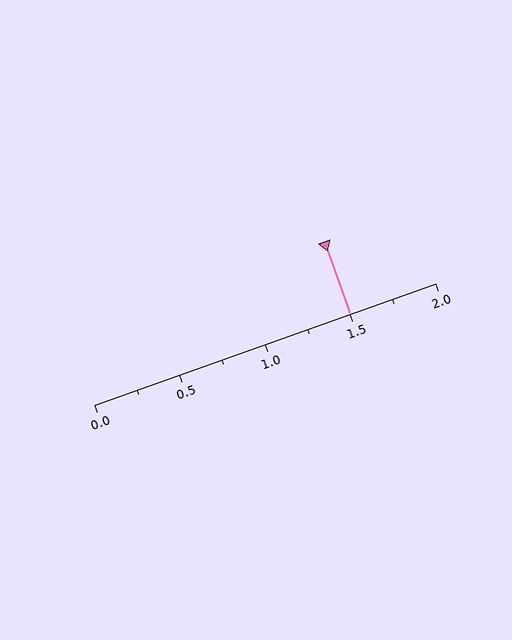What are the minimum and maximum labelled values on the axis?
The axis runs from 0.0 to 2.0.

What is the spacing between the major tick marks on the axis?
The major ticks are spaced 0.5 apart.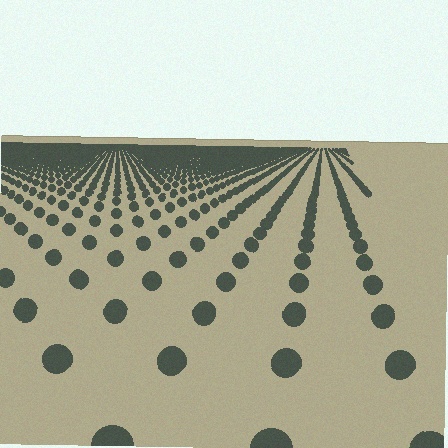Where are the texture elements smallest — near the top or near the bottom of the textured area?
Near the top.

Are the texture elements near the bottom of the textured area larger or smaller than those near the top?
Larger. Near the bottom, elements are closer to the viewer and appear at a bigger on-screen size.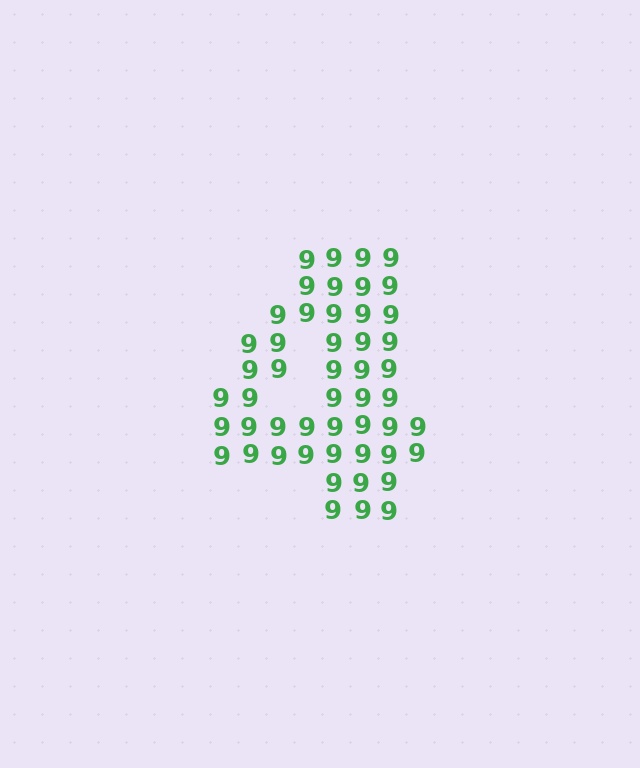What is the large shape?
The large shape is the digit 4.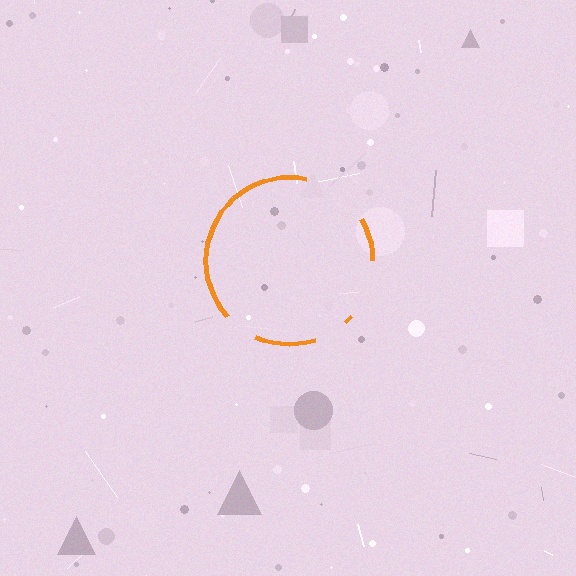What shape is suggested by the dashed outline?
The dashed outline suggests a circle.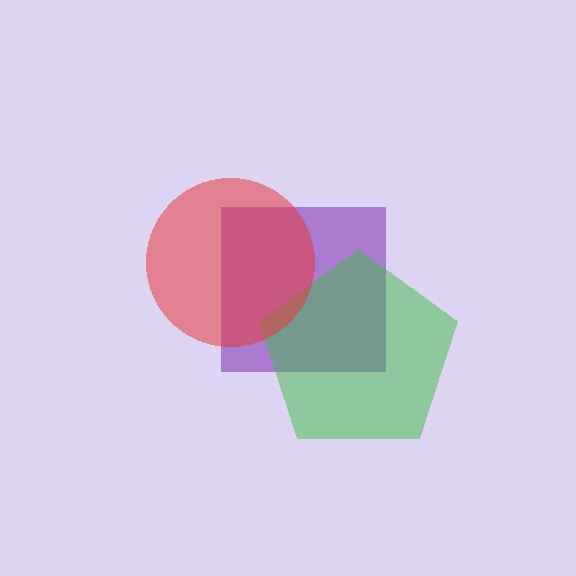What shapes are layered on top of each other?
The layered shapes are: a purple square, a green pentagon, a red circle.